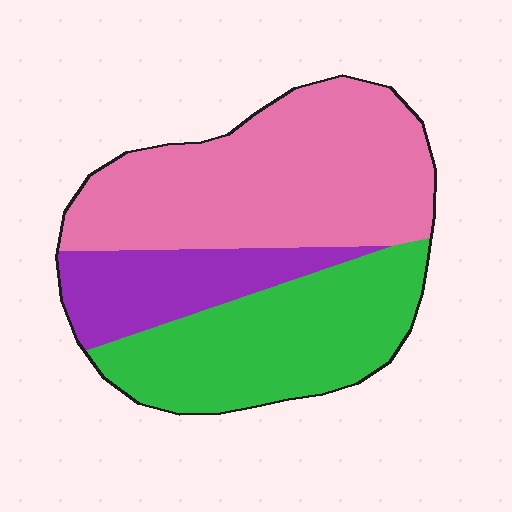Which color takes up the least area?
Purple, at roughly 20%.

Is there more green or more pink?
Pink.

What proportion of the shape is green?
Green covers 34% of the shape.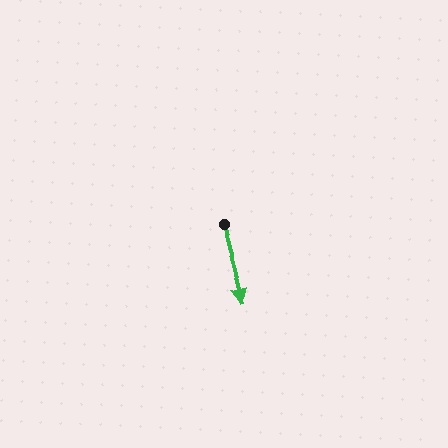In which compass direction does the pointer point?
South.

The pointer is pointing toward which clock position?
Roughly 5 o'clock.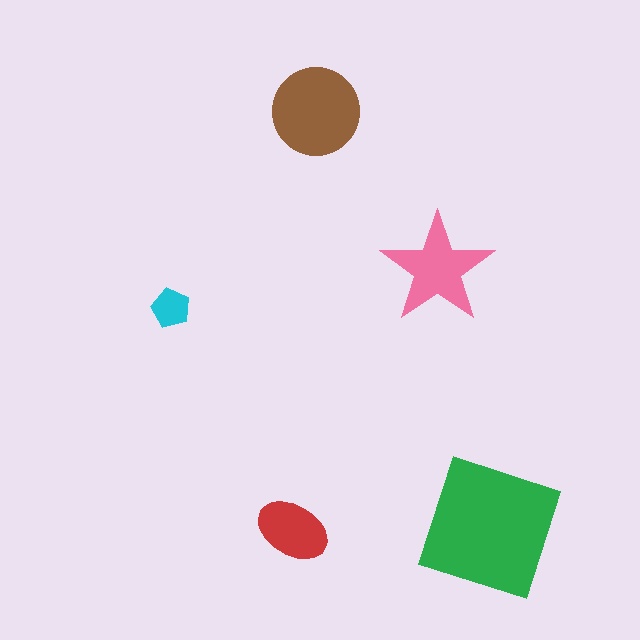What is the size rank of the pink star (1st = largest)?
3rd.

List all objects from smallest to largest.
The cyan pentagon, the red ellipse, the pink star, the brown circle, the green square.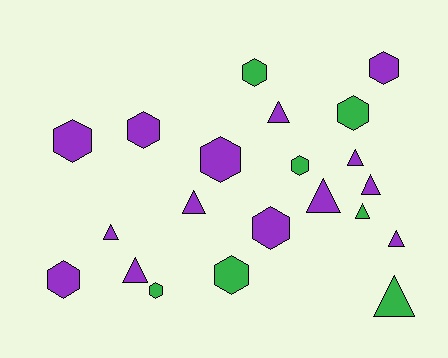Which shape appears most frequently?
Hexagon, with 11 objects.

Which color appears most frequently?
Purple, with 14 objects.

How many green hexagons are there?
There are 5 green hexagons.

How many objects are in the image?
There are 21 objects.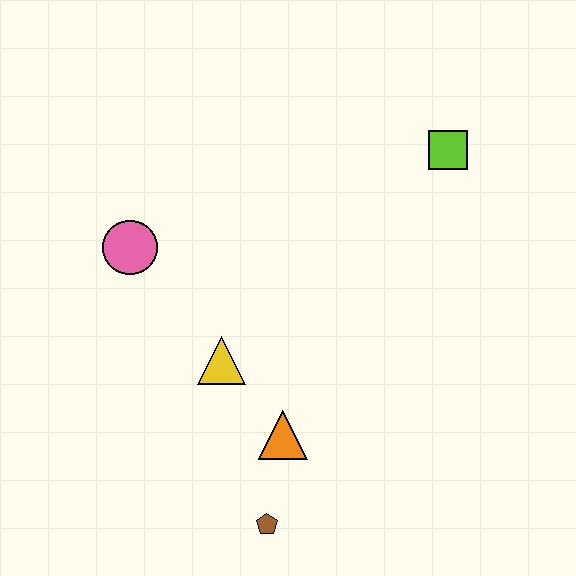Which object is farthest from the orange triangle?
The lime square is farthest from the orange triangle.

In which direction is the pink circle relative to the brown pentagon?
The pink circle is above the brown pentagon.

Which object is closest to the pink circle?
The yellow triangle is closest to the pink circle.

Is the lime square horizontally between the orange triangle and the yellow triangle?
No